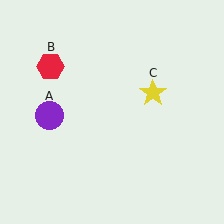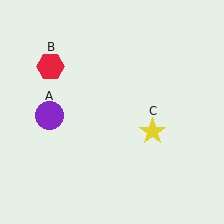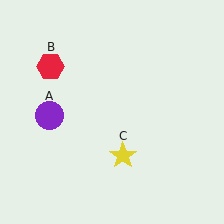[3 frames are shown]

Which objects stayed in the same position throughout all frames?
Purple circle (object A) and red hexagon (object B) remained stationary.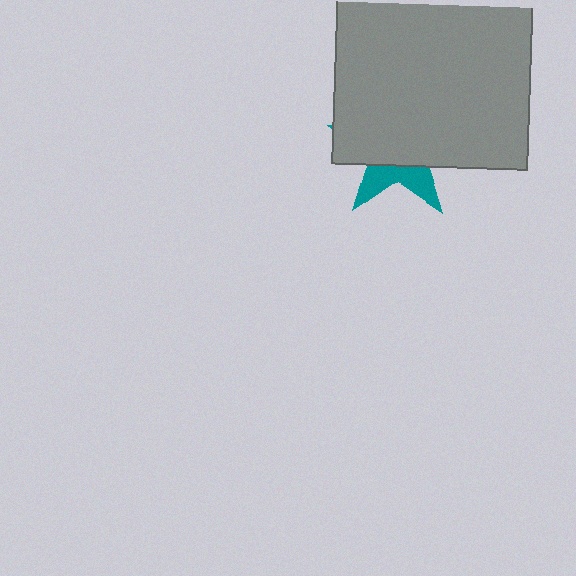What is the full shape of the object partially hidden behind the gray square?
The partially hidden object is a teal star.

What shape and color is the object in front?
The object in front is a gray square.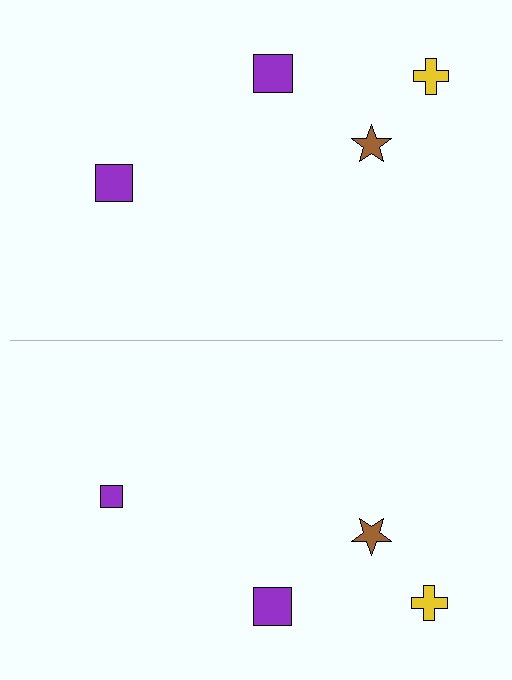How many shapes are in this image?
There are 8 shapes in this image.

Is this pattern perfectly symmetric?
No, the pattern is not perfectly symmetric. The purple square on the bottom side has a different size than its mirror counterpart.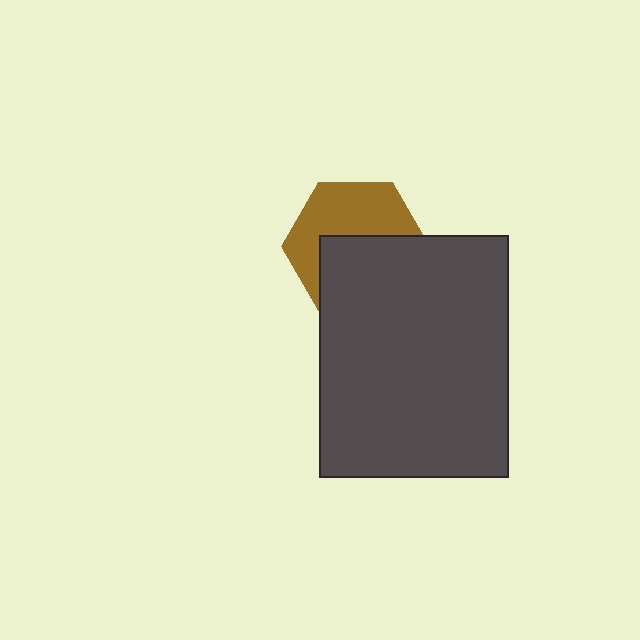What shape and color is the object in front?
The object in front is a dark gray rectangle.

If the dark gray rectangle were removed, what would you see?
You would see the complete brown hexagon.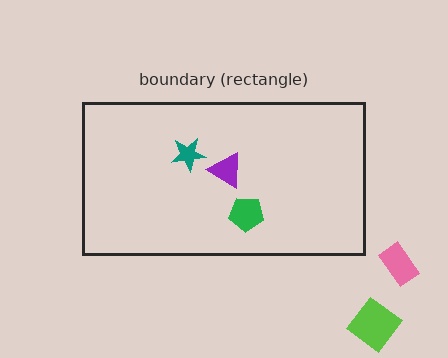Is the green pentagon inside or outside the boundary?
Inside.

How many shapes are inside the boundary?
3 inside, 2 outside.